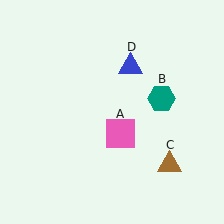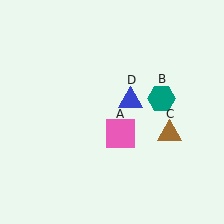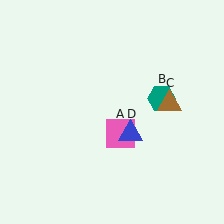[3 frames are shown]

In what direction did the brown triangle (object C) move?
The brown triangle (object C) moved up.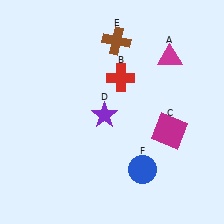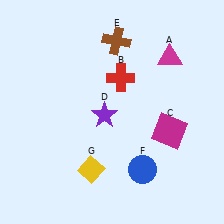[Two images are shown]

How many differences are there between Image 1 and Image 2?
There is 1 difference between the two images.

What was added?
A yellow diamond (G) was added in Image 2.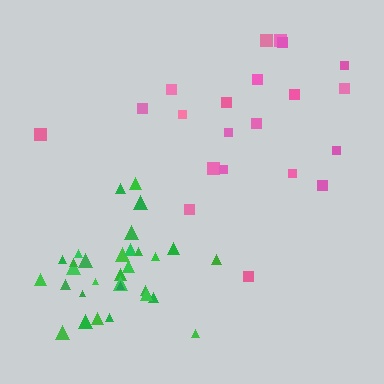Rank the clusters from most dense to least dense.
green, pink.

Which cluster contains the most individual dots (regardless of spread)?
Green (31).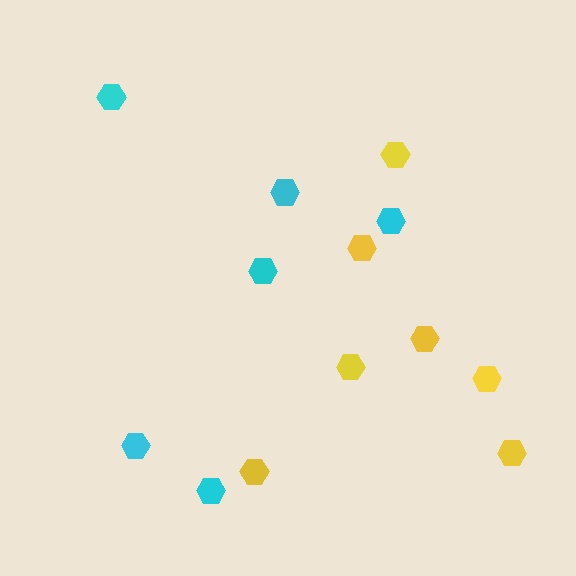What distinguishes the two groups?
There are 2 groups: one group of yellow hexagons (7) and one group of cyan hexagons (6).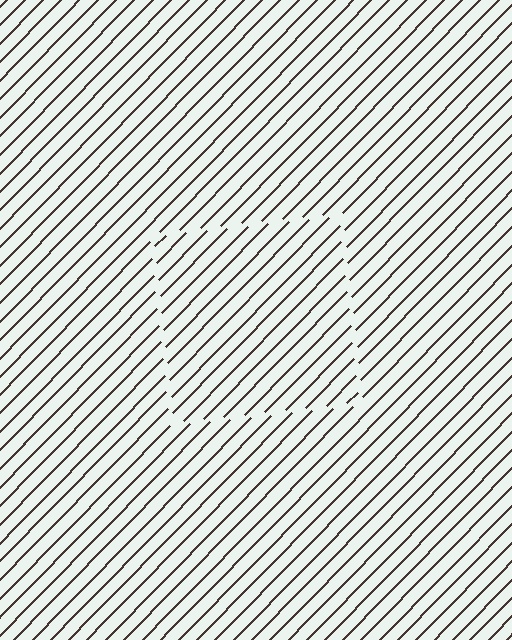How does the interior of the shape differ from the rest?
The interior of the shape contains the same grating, shifted by half a period — the contour is defined by the phase discontinuity where line-ends from the inner and outer gratings abut.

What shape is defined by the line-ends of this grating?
An illusory square. The interior of the shape contains the same grating, shifted by half a period — the contour is defined by the phase discontinuity where line-ends from the inner and outer gratings abut.